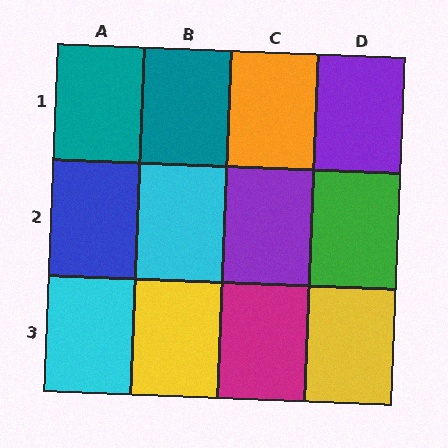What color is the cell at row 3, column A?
Cyan.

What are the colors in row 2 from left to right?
Blue, cyan, purple, green.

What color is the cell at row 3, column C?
Magenta.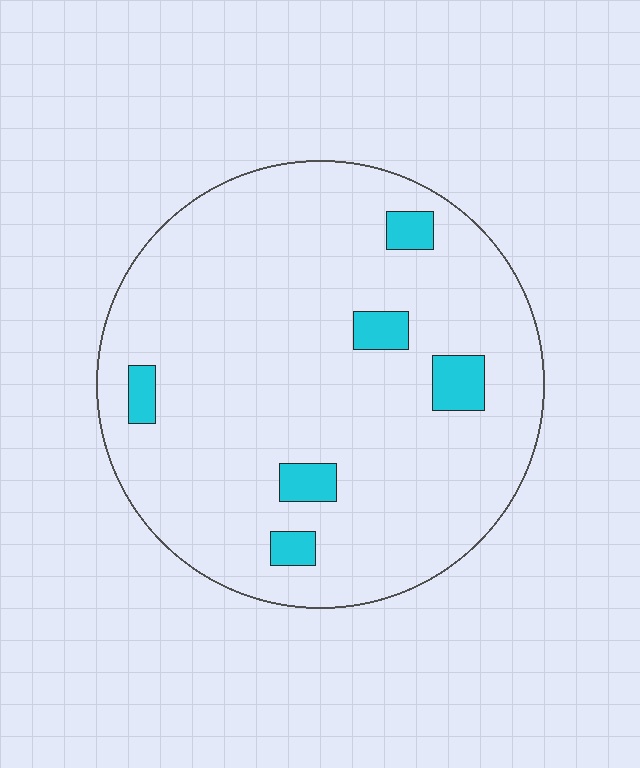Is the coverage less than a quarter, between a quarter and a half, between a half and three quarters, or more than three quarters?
Less than a quarter.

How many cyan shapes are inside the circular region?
6.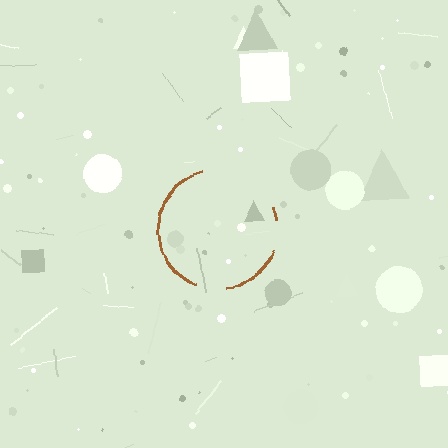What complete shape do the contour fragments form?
The contour fragments form a circle.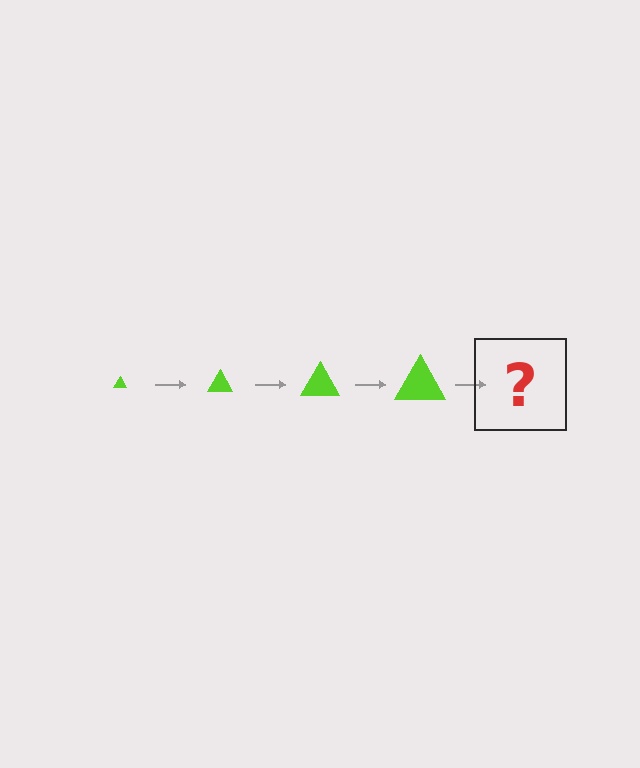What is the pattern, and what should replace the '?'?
The pattern is that the triangle gets progressively larger each step. The '?' should be a lime triangle, larger than the previous one.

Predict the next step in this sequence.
The next step is a lime triangle, larger than the previous one.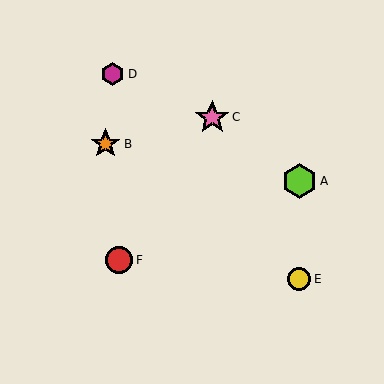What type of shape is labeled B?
Shape B is an orange star.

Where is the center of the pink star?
The center of the pink star is at (212, 117).